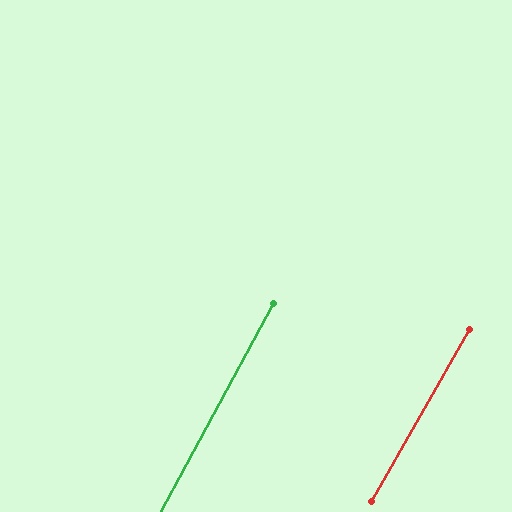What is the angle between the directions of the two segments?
Approximately 1 degree.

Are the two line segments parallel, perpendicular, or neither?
Parallel — their directions differ by only 1.4°.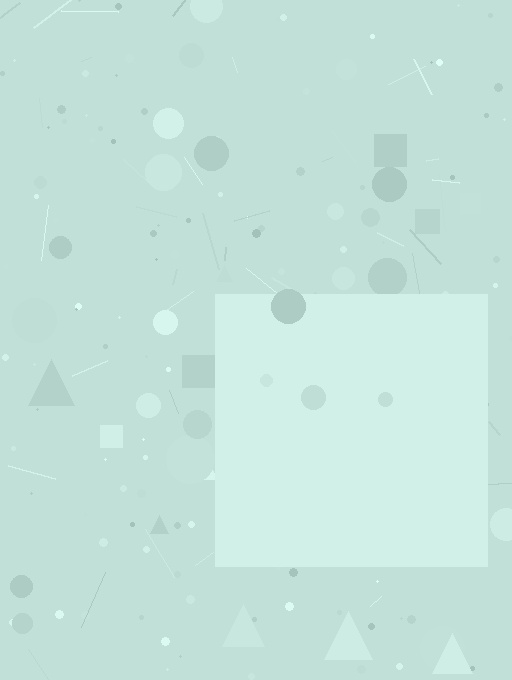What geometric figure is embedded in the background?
A square is embedded in the background.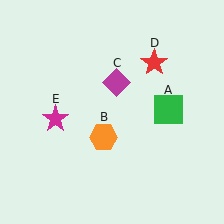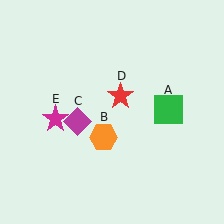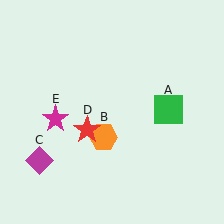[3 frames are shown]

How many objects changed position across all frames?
2 objects changed position: magenta diamond (object C), red star (object D).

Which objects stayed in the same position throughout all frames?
Green square (object A) and orange hexagon (object B) and magenta star (object E) remained stationary.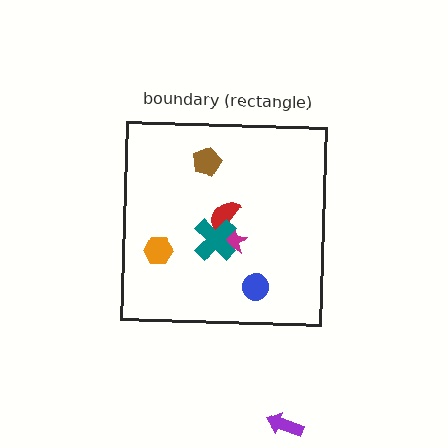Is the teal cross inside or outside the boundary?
Inside.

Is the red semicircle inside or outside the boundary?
Inside.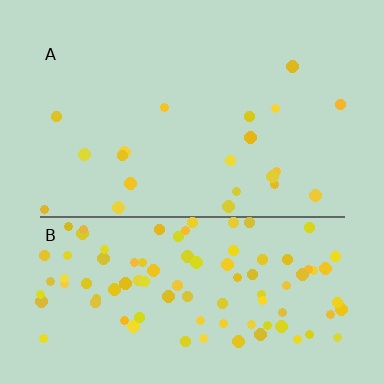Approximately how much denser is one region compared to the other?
Approximately 4.7× — region B over region A.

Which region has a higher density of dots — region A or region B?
B (the bottom).